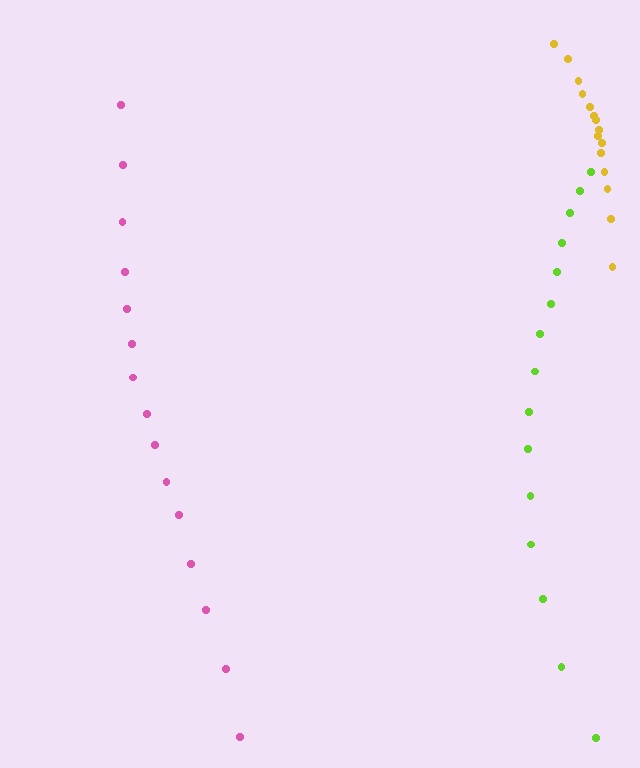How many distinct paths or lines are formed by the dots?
There are 3 distinct paths.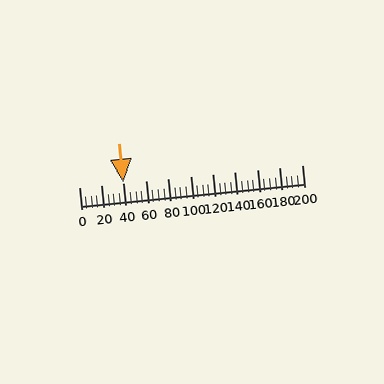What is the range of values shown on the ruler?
The ruler shows values from 0 to 200.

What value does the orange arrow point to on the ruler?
The orange arrow points to approximately 40.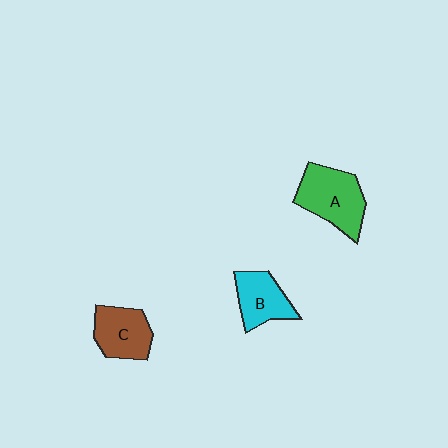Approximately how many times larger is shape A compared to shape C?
Approximately 1.3 times.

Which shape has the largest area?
Shape A (green).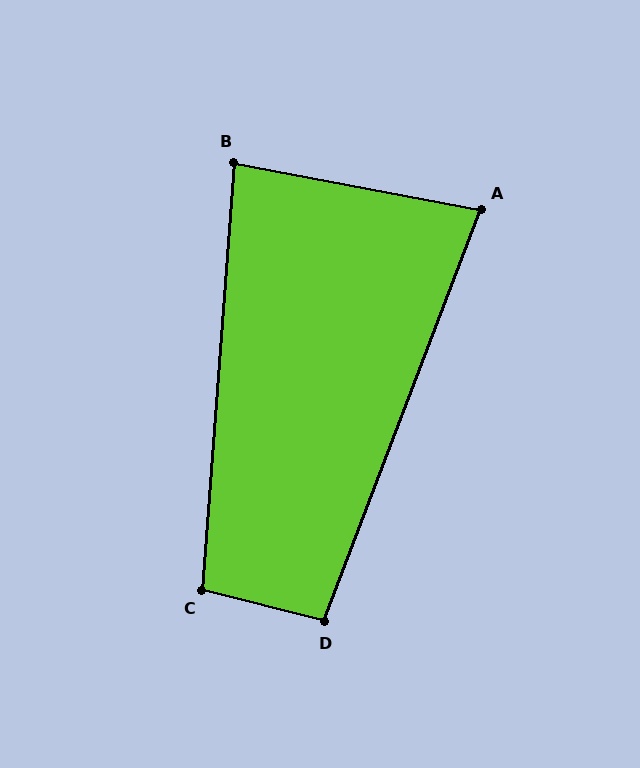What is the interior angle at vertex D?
Approximately 96 degrees (obtuse).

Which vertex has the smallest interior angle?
A, at approximately 80 degrees.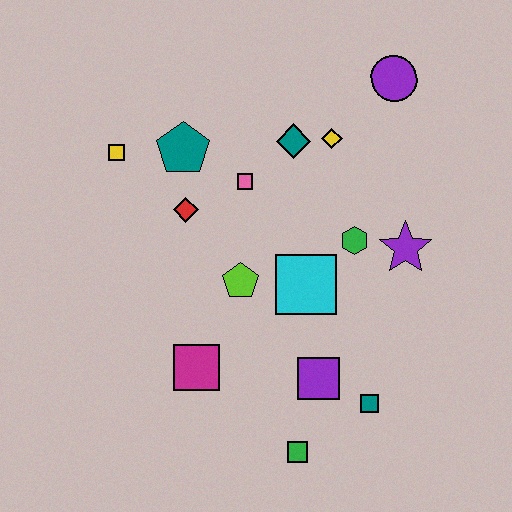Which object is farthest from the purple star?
The yellow square is farthest from the purple star.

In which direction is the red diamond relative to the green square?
The red diamond is above the green square.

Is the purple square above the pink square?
No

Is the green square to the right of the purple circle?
No